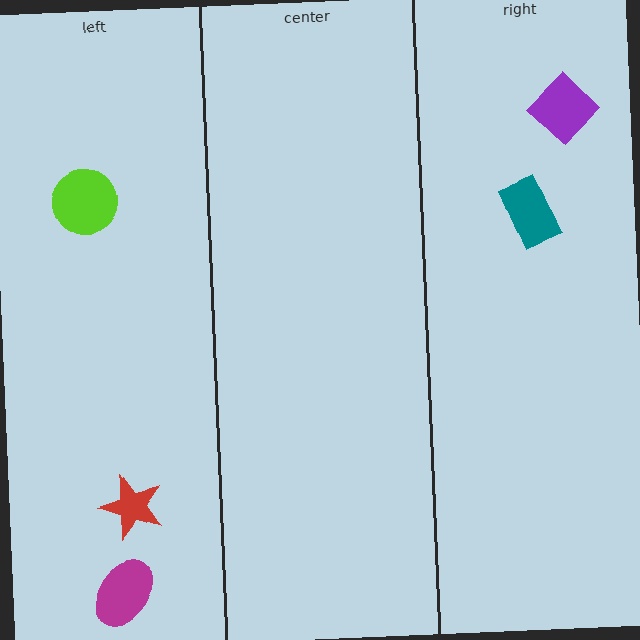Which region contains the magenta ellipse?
The left region.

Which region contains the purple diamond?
The right region.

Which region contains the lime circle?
The left region.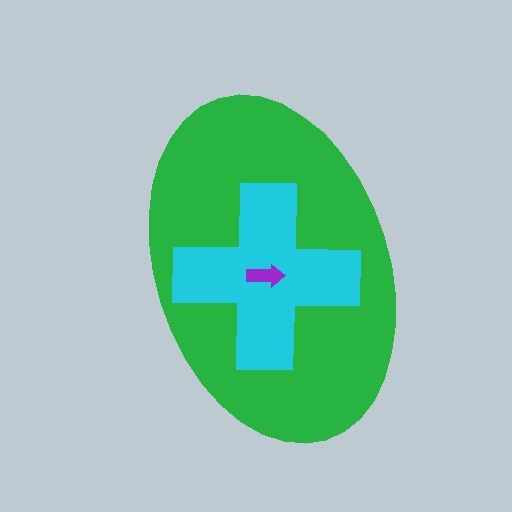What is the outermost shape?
The green ellipse.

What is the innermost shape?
The purple arrow.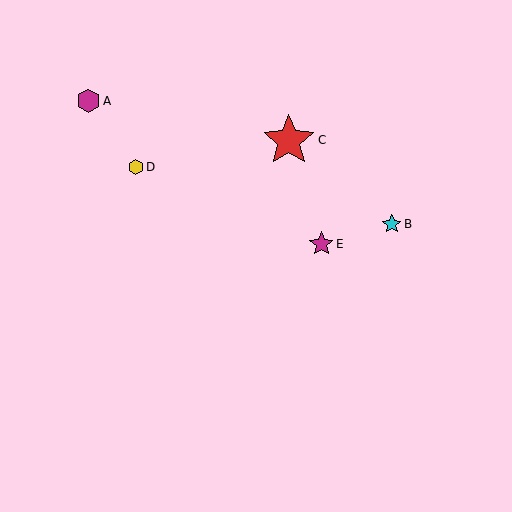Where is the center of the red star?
The center of the red star is at (289, 140).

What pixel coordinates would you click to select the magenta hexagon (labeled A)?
Click at (88, 101) to select the magenta hexagon A.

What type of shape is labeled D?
Shape D is a yellow hexagon.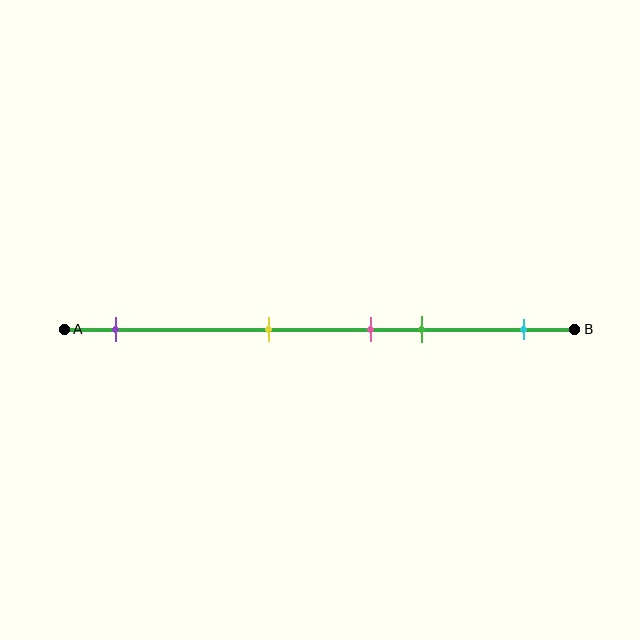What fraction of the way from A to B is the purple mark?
The purple mark is approximately 10% (0.1) of the way from A to B.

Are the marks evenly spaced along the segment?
No, the marks are not evenly spaced.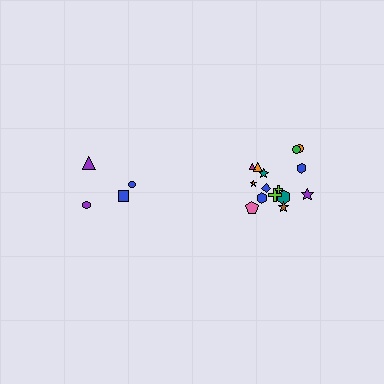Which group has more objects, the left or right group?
The right group.